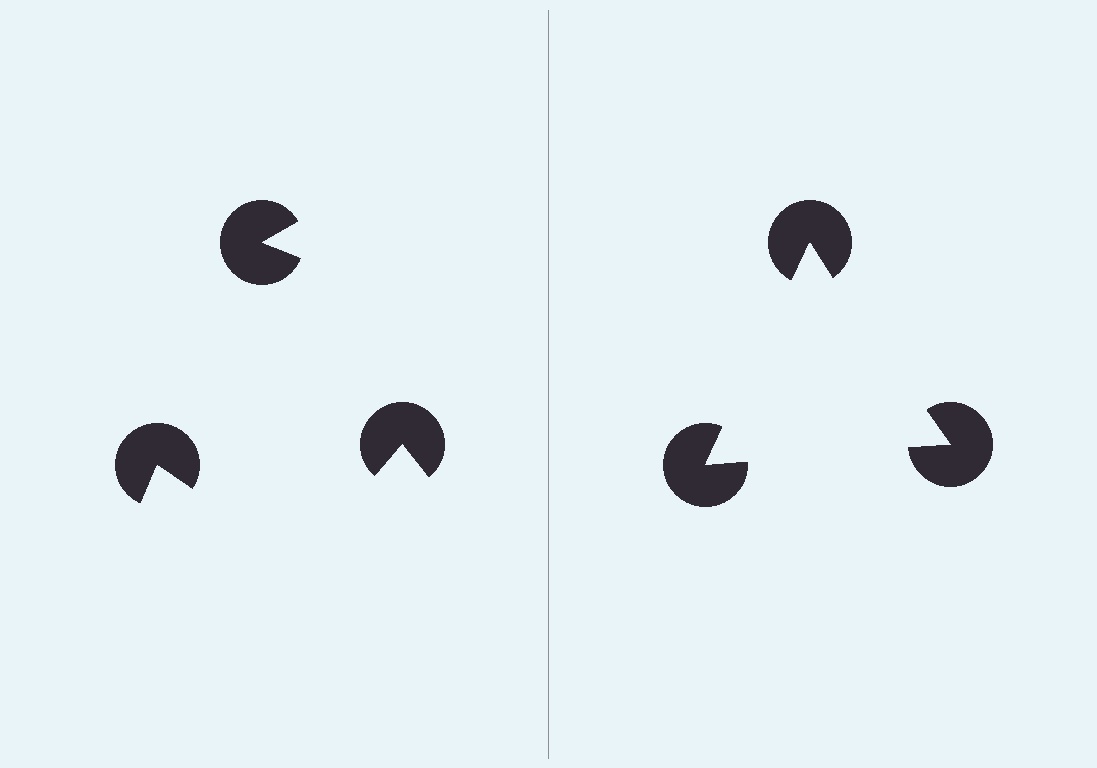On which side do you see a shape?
An illusory triangle appears on the right side. On the left side the wedge cuts are rotated, so no coherent shape forms.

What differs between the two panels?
The pac-man discs are positioned identically on both sides; only the wedge orientations differ. On the right they align to a triangle; on the left they are misaligned.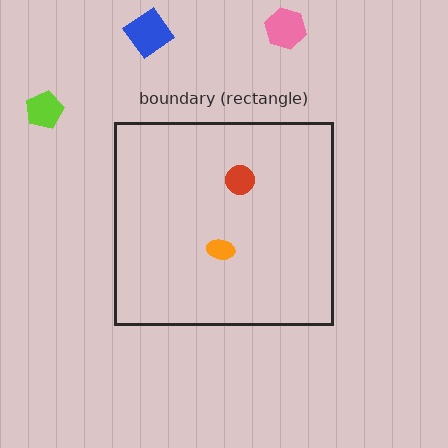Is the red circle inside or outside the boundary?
Inside.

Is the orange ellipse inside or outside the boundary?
Inside.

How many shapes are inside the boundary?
2 inside, 3 outside.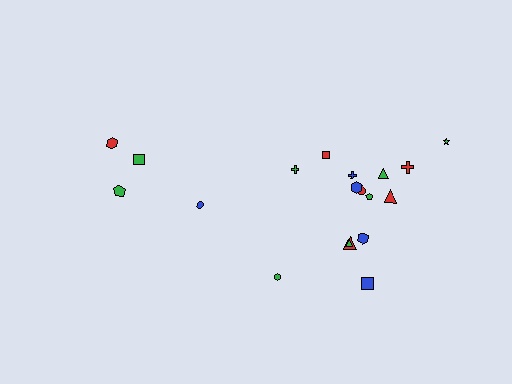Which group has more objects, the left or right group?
The right group.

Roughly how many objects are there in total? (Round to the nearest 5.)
Roughly 20 objects in total.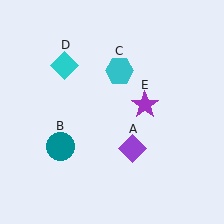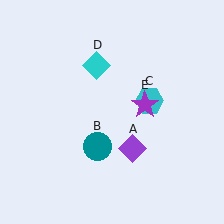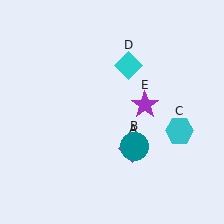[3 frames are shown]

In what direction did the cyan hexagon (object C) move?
The cyan hexagon (object C) moved down and to the right.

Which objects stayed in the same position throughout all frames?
Purple diamond (object A) and purple star (object E) remained stationary.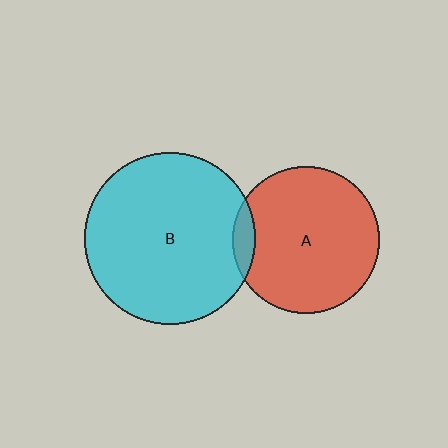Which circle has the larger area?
Circle B (cyan).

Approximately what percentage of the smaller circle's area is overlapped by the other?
Approximately 10%.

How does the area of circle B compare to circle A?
Approximately 1.4 times.